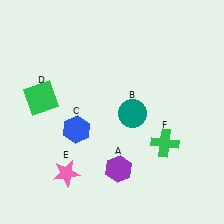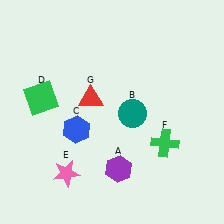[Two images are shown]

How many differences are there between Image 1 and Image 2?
There is 1 difference between the two images.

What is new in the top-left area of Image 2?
A red triangle (G) was added in the top-left area of Image 2.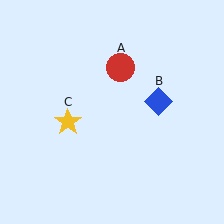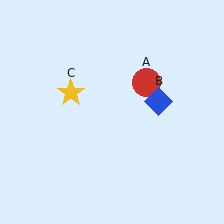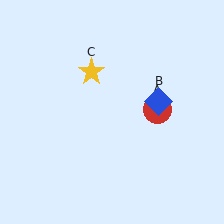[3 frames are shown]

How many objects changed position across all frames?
2 objects changed position: red circle (object A), yellow star (object C).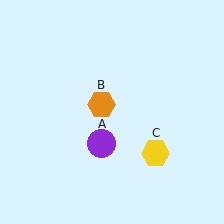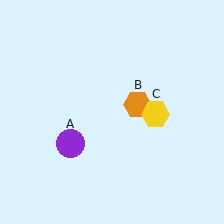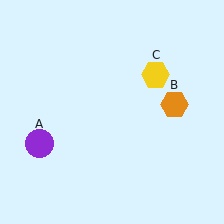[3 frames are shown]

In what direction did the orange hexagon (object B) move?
The orange hexagon (object B) moved right.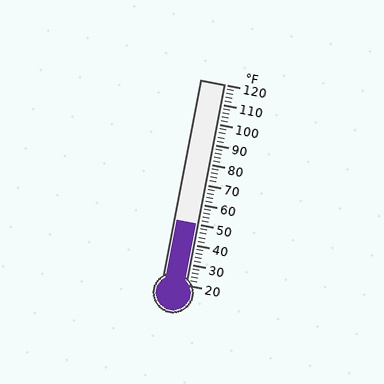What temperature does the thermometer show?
The thermometer shows approximately 50°F.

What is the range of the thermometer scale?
The thermometer scale ranges from 20°F to 120°F.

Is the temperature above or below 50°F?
The temperature is at 50°F.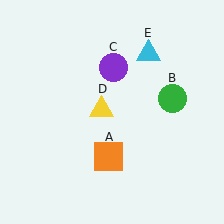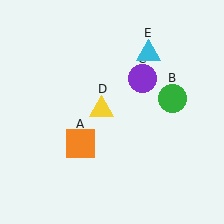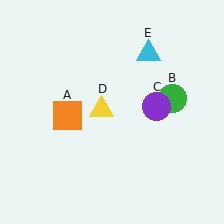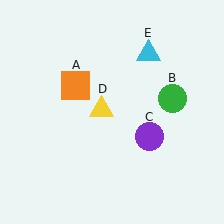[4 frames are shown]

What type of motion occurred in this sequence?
The orange square (object A), purple circle (object C) rotated clockwise around the center of the scene.